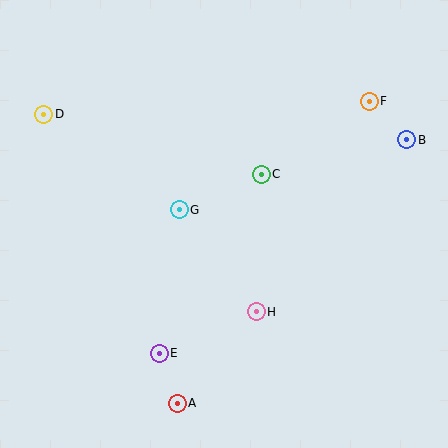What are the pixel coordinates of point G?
Point G is at (179, 210).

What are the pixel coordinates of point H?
Point H is at (256, 312).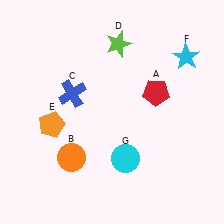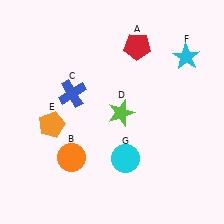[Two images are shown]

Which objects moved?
The objects that moved are: the red pentagon (A), the lime star (D).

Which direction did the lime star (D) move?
The lime star (D) moved down.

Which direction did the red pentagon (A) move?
The red pentagon (A) moved up.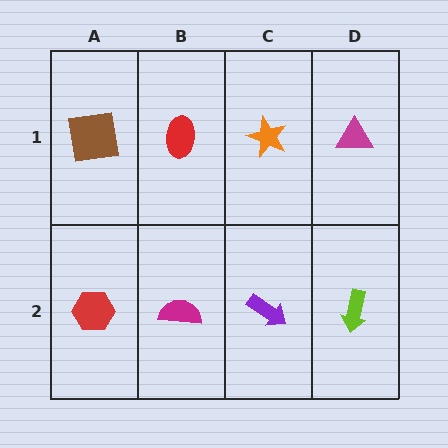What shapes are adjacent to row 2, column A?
A brown square (row 1, column A), a magenta semicircle (row 2, column B).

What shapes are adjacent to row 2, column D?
A magenta triangle (row 1, column D), a purple arrow (row 2, column C).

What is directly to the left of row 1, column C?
A red ellipse.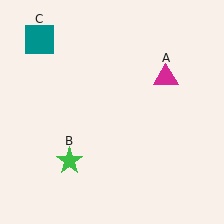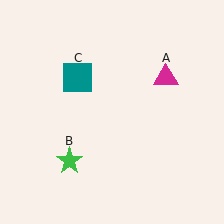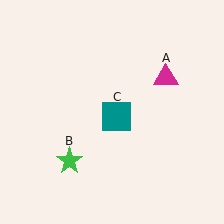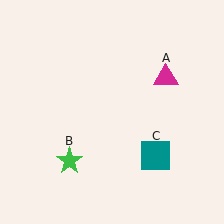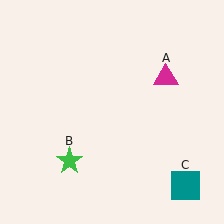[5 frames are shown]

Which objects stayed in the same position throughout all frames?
Magenta triangle (object A) and green star (object B) remained stationary.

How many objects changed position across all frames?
1 object changed position: teal square (object C).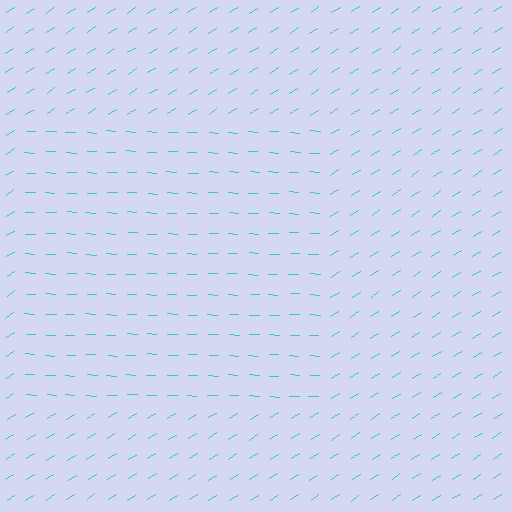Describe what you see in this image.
The image is filled with small cyan line segments. A rectangle region in the image has lines oriented differently from the surrounding lines, creating a visible texture boundary.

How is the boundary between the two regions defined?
The boundary is defined purely by a change in line orientation (approximately 36 degrees difference). All lines are the same color and thickness.